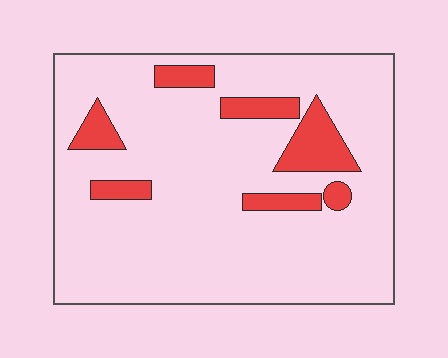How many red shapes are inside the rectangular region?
7.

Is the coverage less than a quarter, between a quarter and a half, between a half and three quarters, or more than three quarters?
Less than a quarter.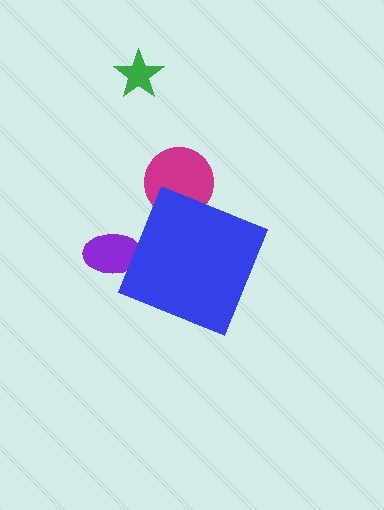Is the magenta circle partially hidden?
Yes, the magenta circle is partially hidden behind the blue diamond.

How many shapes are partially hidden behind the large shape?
2 shapes are partially hidden.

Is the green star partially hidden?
No, the green star is fully visible.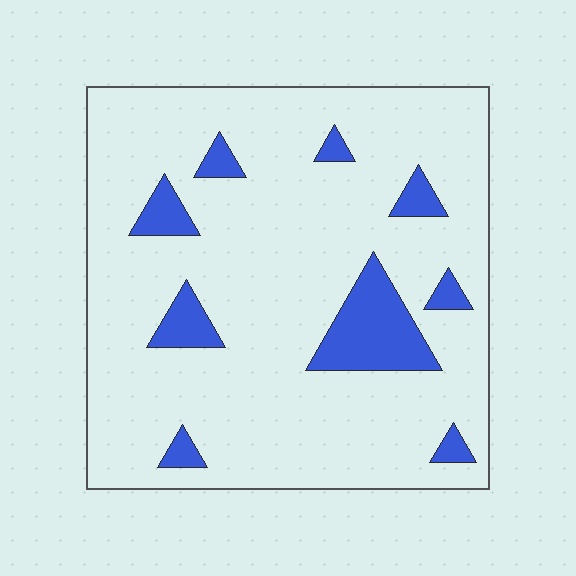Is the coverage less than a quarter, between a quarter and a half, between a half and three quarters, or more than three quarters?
Less than a quarter.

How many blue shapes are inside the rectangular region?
9.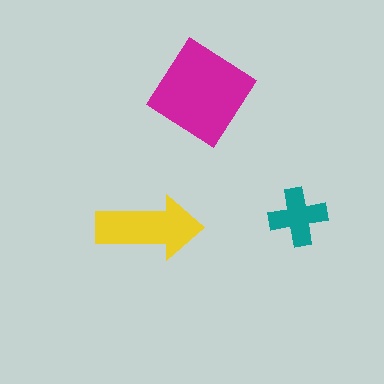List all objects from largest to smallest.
The magenta diamond, the yellow arrow, the teal cross.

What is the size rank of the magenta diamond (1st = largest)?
1st.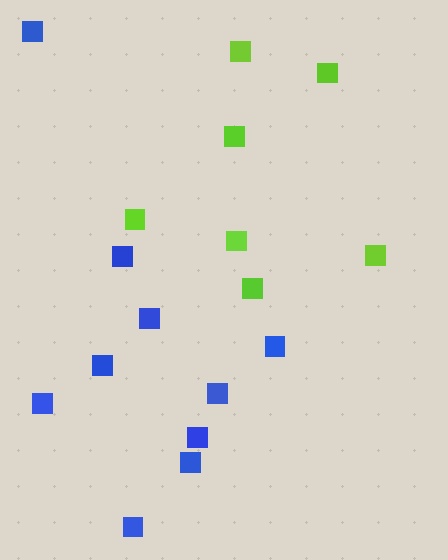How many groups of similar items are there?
There are 2 groups: one group of blue squares (10) and one group of lime squares (7).